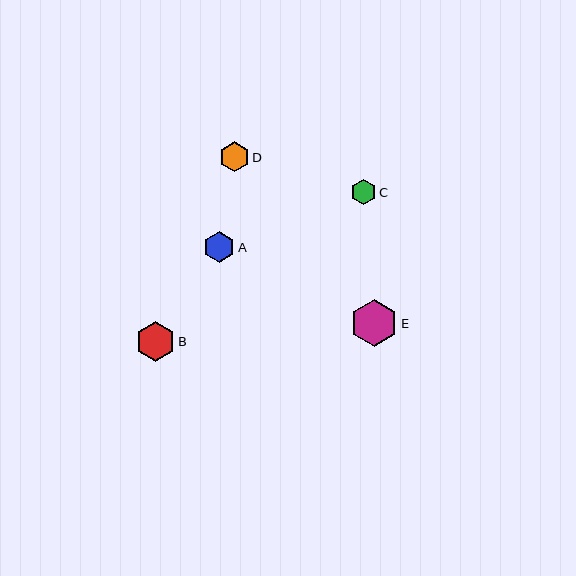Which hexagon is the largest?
Hexagon E is the largest with a size of approximately 48 pixels.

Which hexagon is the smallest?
Hexagon C is the smallest with a size of approximately 26 pixels.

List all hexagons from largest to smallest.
From largest to smallest: E, B, A, D, C.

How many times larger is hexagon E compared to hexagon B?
Hexagon E is approximately 1.2 times the size of hexagon B.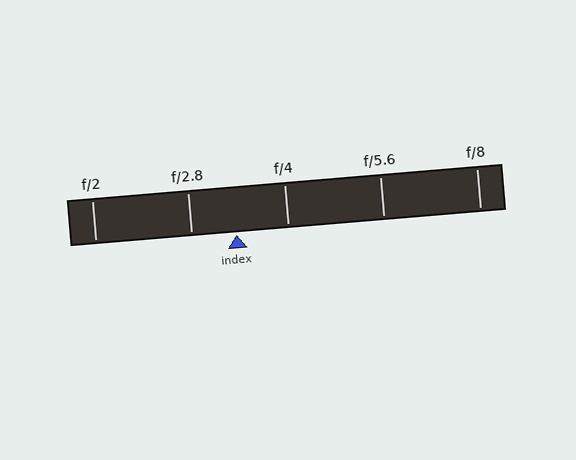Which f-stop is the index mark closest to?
The index mark is closest to f/2.8.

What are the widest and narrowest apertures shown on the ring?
The widest aperture shown is f/2 and the narrowest is f/8.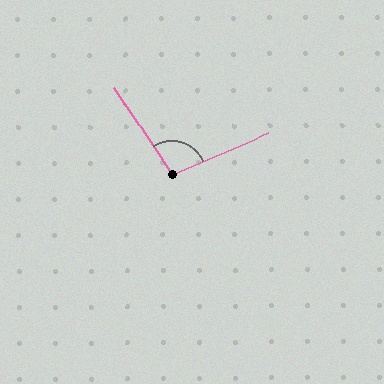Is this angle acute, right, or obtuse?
It is obtuse.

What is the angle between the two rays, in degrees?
Approximately 100 degrees.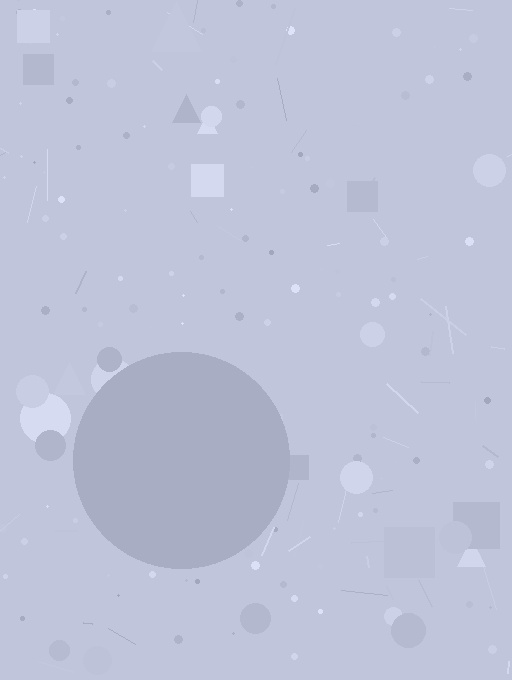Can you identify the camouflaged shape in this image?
The camouflaged shape is a circle.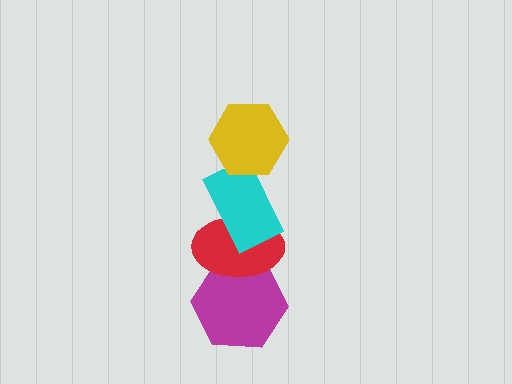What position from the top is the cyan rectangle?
The cyan rectangle is 2nd from the top.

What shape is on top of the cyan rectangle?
The yellow hexagon is on top of the cyan rectangle.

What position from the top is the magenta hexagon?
The magenta hexagon is 4th from the top.